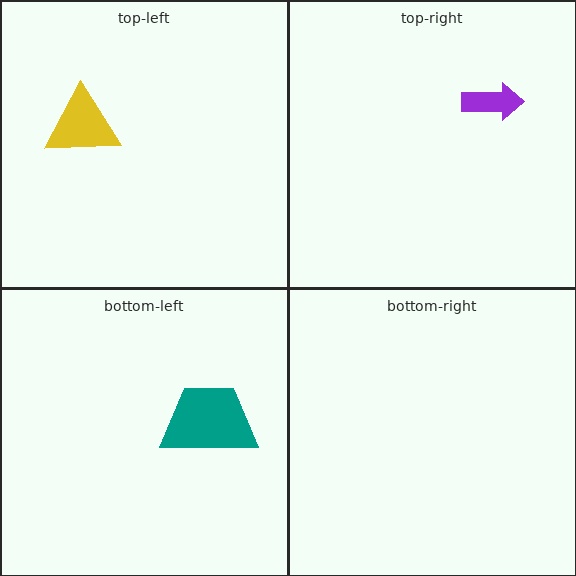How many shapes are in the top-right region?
1.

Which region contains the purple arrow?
The top-right region.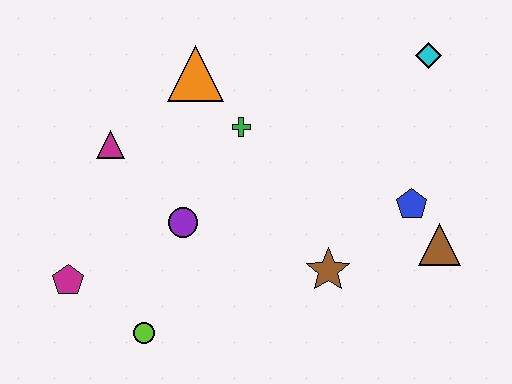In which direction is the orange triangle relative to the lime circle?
The orange triangle is above the lime circle.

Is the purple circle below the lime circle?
No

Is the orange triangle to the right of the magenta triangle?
Yes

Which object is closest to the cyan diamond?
The blue pentagon is closest to the cyan diamond.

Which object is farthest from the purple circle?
The cyan diamond is farthest from the purple circle.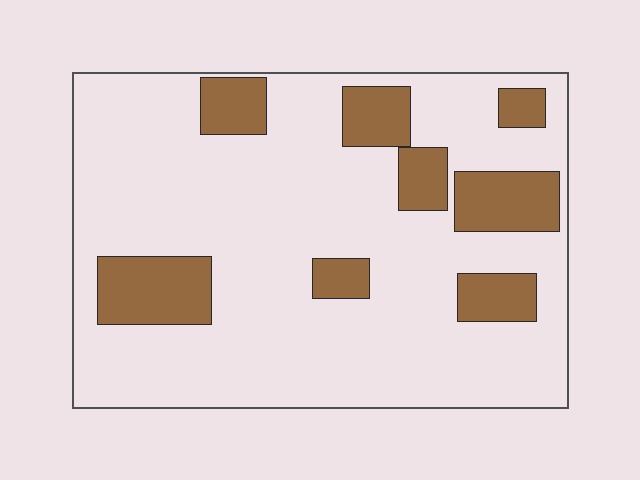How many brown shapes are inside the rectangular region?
8.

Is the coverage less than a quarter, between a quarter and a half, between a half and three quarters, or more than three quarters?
Less than a quarter.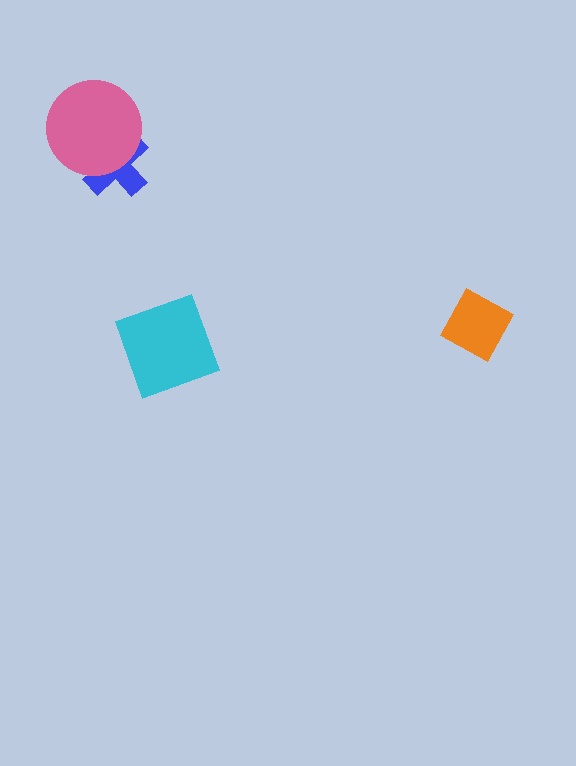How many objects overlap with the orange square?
0 objects overlap with the orange square.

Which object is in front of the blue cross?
The pink circle is in front of the blue cross.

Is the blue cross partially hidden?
Yes, it is partially covered by another shape.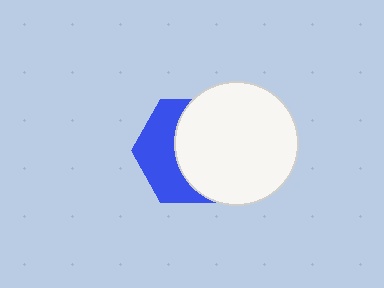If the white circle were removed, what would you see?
You would see the complete blue hexagon.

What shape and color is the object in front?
The object in front is a white circle.